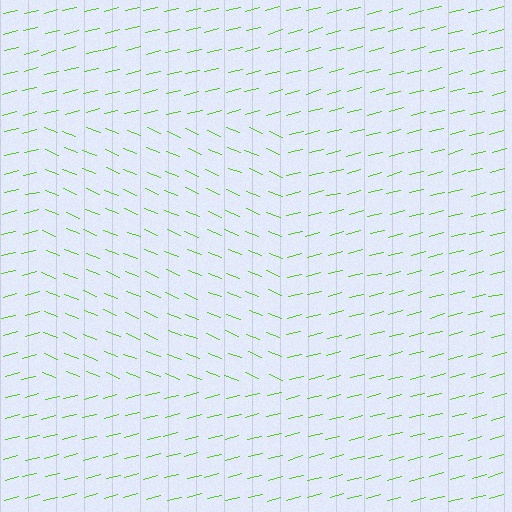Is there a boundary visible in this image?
Yes, there is a texture boundary formed by a change in line orientation.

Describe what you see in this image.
The image is filled with small lime line segments. A rectangle region in the image has lines oriented differently from the surrounding lines, creating a visible texture boundary.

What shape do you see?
I see a rectangle.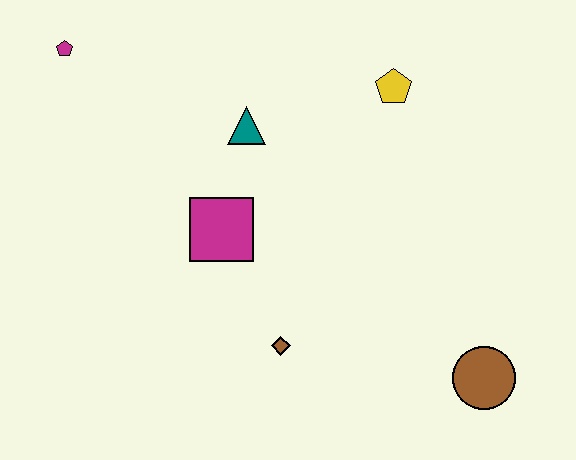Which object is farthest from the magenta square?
The brown circle is farthest from the magenta square.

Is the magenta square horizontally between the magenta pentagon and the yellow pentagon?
Yes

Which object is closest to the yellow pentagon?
The teal triangle is closest to the yellow pentagon.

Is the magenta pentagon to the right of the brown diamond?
No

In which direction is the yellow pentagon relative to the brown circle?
The yellow pentagon is above the brown circle.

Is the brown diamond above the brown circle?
Yes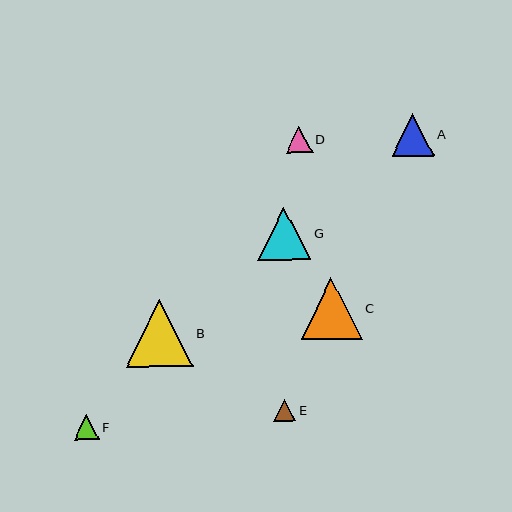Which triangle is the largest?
Triangle B is the largest with a size of approximately 67 pixels.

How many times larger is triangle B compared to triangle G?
Triangle B is approximately 1.3 times the size of triangle G.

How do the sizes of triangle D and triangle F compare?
Triangle D and triangle F are approximately the same size.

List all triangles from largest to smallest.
From largest to smallest: B, C, G, A, D, F, E.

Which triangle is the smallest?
Triangle E is the smallest with a size of approximately 22 pixels.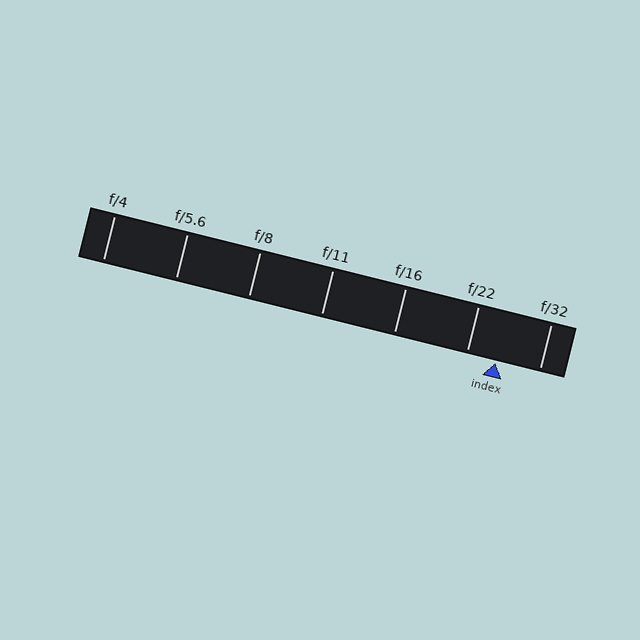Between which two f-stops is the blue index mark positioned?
The index mark is between f/22 and f/32.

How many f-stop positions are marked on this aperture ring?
There are 7 f-stop positions marked.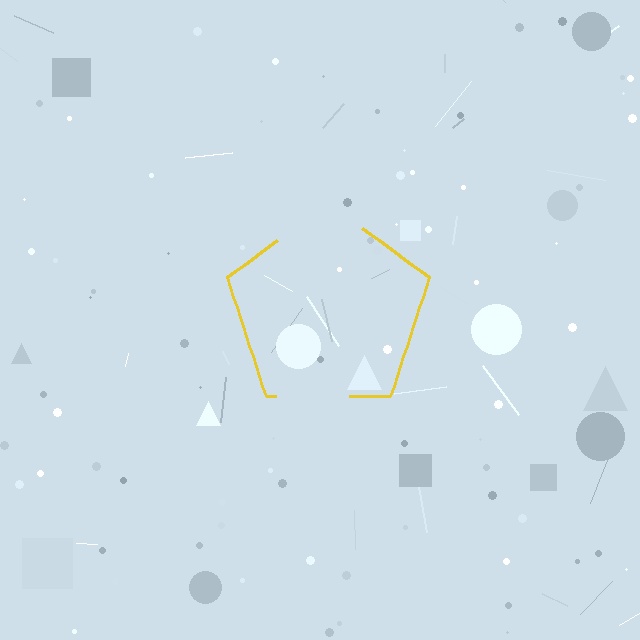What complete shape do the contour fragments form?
The contour fragments form a pentagon.